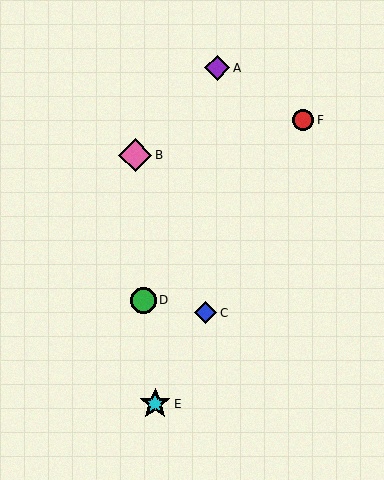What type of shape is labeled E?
Shape E is a cyan star.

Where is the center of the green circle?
The center of the green circle is at (143, 300).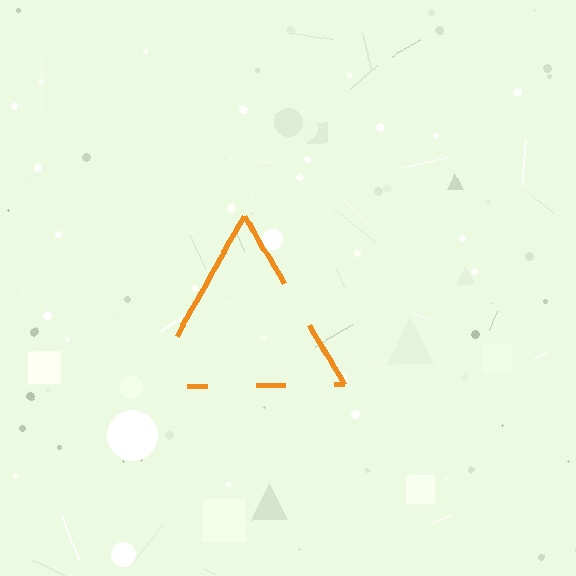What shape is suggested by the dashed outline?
The dashed outline suggests a triangle.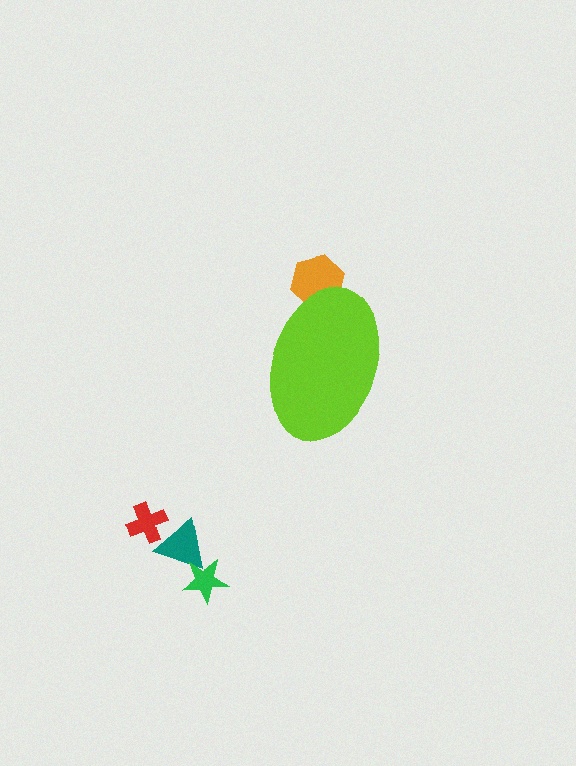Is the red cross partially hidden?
No, the red cross is fully visible.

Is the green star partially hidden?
No, the green star is fully visible.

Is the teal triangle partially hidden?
No, the teal triangle is fully visible.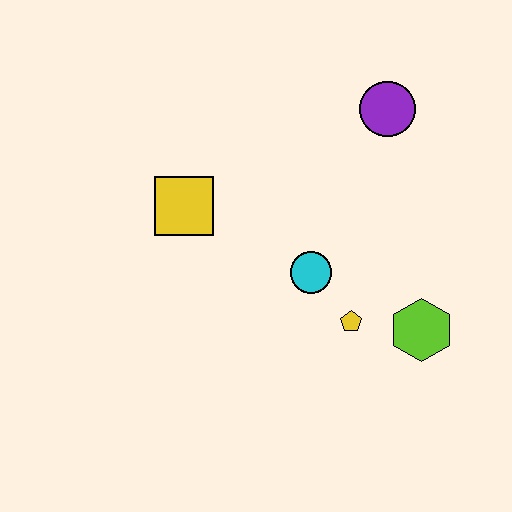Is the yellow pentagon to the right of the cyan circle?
Yes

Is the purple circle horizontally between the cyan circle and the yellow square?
No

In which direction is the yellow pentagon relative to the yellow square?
The yellow pentagon is to the right of the yellow square.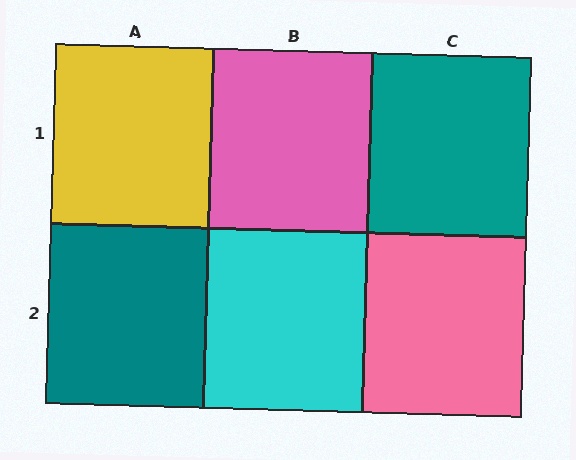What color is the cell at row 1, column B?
Pink.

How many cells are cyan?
1 cell is cyan.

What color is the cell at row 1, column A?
Yellow.